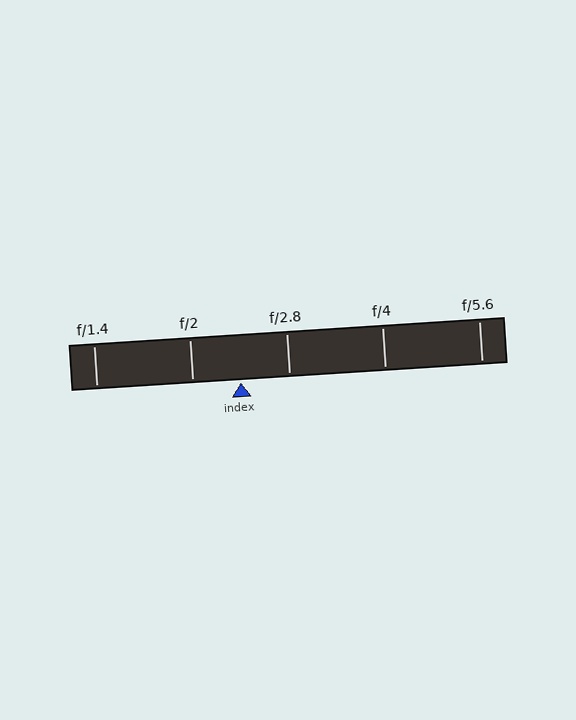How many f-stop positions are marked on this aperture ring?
There are 5 f-stop positions marked.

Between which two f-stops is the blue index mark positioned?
The index mark is between f/2 and f/2.8.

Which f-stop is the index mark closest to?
The index mark is closest to f/2.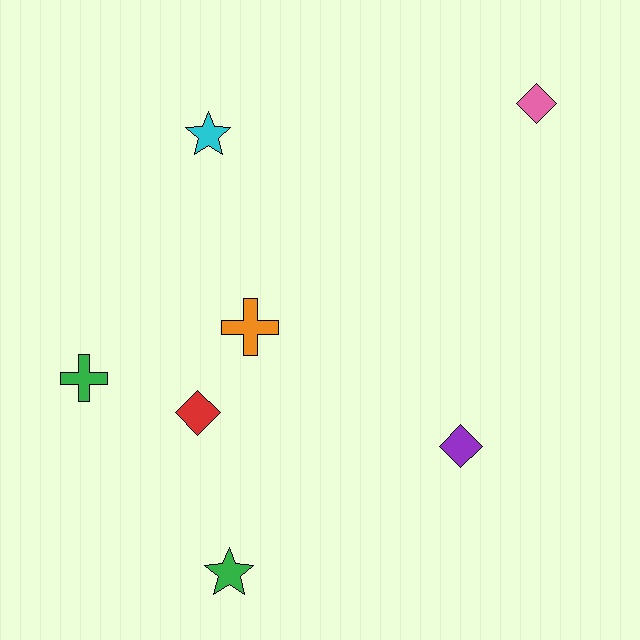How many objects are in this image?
There are 7 objects.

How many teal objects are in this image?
There are no teal objects.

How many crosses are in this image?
There are 2 crosses.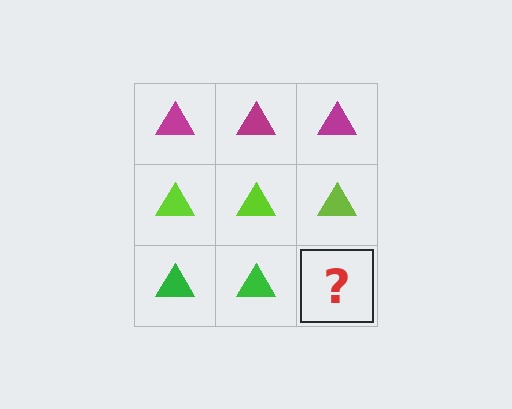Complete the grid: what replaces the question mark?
The question mark should be replaced with a green triangle.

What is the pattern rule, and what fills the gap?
The rule is that each row has a consistent color. The gap should be filled with a green triangle.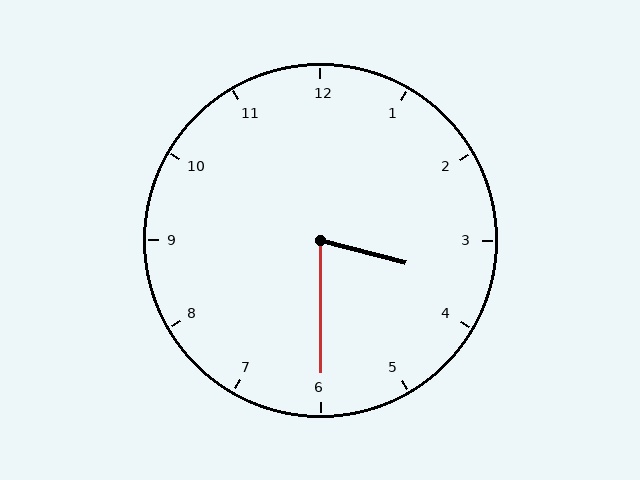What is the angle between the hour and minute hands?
Approximately 75 degrees.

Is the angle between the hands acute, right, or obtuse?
It is acute.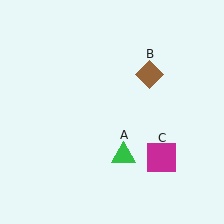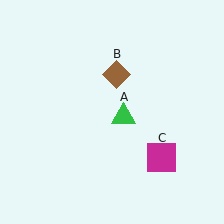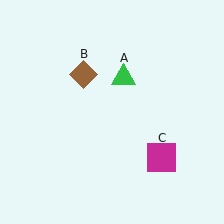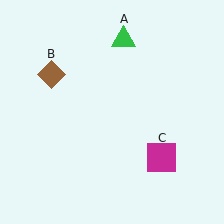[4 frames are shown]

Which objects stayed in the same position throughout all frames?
Magenta square (object C) remained stationary.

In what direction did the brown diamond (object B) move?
The brown diamond (object B) moved left.